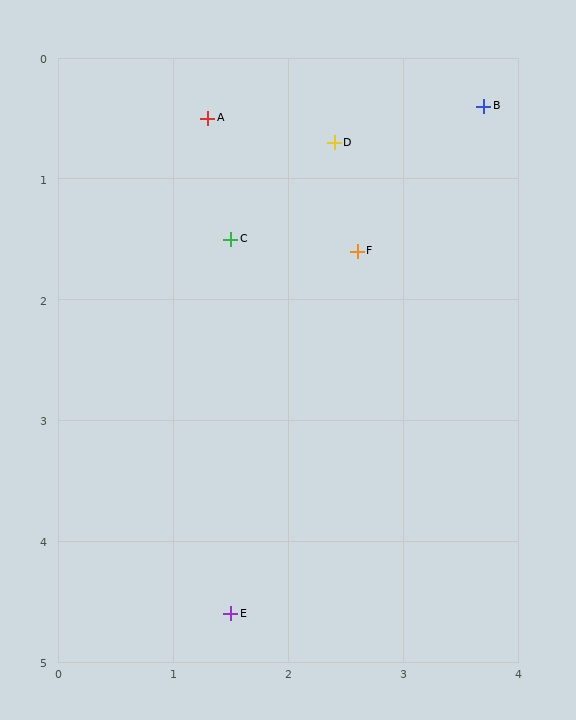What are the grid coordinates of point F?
Point F is at approximately (2.6, 1.6).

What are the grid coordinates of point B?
Point B is at approximately (3.7, 0.4).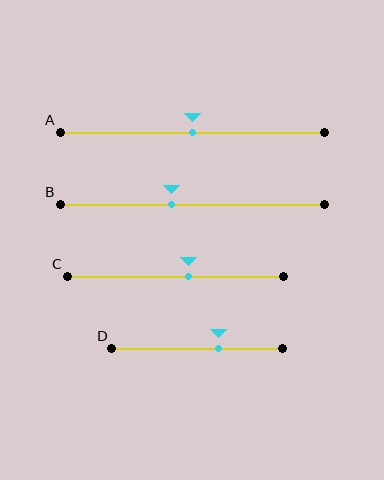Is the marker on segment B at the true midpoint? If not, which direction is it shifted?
No, the marker on segment B is shifted to the left by about 8% of the segment length.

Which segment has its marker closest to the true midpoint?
Segment A has its marker closest to the true midpoint.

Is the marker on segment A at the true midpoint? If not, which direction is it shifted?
Yes, the marker on segment A is at the true midpoint.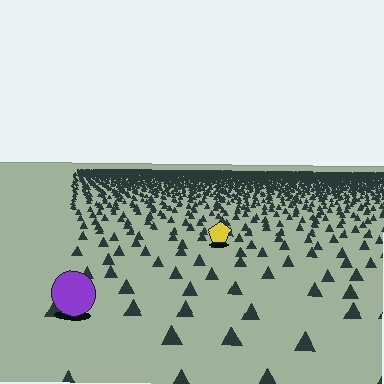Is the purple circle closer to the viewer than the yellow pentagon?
Yes. The purple circle is closer — you can tell from the texture gradient: the ground texture is coarser near it.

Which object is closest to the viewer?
The purple circle is closest. The texture marks near it are larger and more spread out.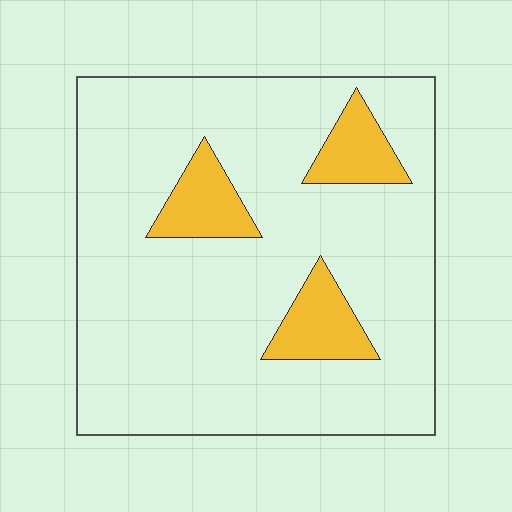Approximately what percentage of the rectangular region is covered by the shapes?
Approximately 15%.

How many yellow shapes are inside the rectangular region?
3.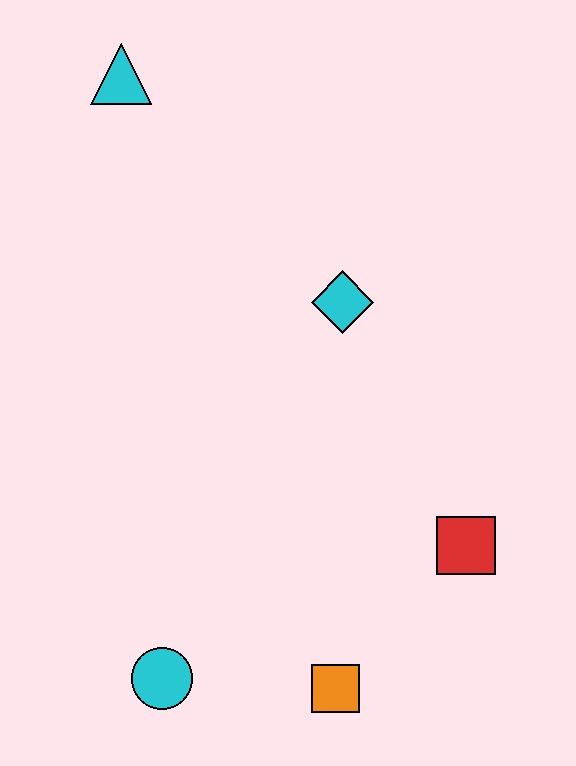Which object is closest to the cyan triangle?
The cyan diamond is closest to the cyan triangle.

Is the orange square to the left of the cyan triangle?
No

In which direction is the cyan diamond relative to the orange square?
The cyan diamond is above the orange square.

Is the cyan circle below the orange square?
No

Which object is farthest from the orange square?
The cyan triangle is farthest from the orange square.